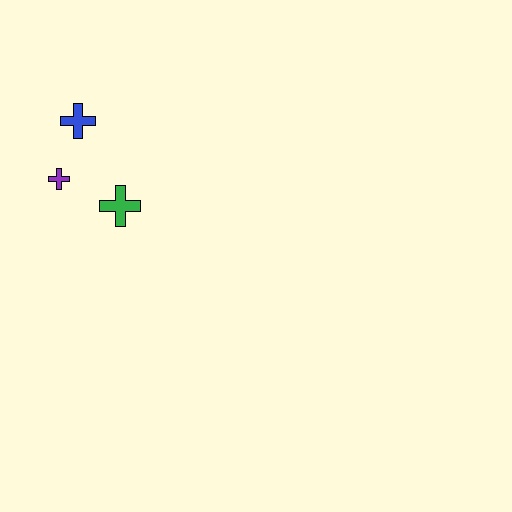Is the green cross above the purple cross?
No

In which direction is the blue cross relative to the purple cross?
The blue cross is above the purple cross.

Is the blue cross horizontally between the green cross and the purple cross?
Yes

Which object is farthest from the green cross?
The blue cross is farthest from the green cross.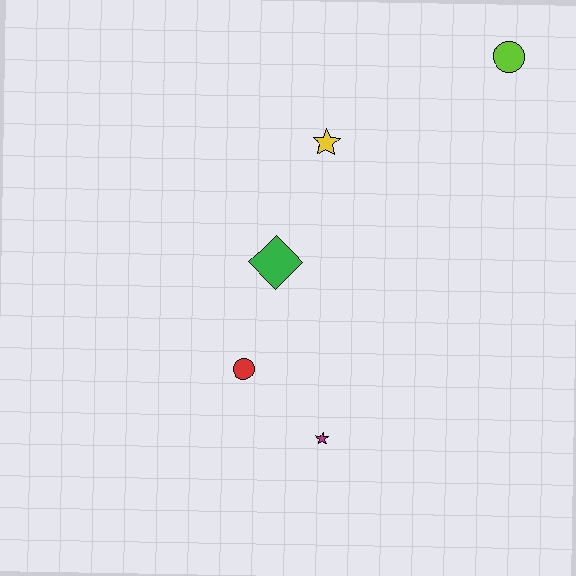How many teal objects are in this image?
There are no teal objects.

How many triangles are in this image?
There are no triangles.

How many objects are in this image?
There are 5 objects.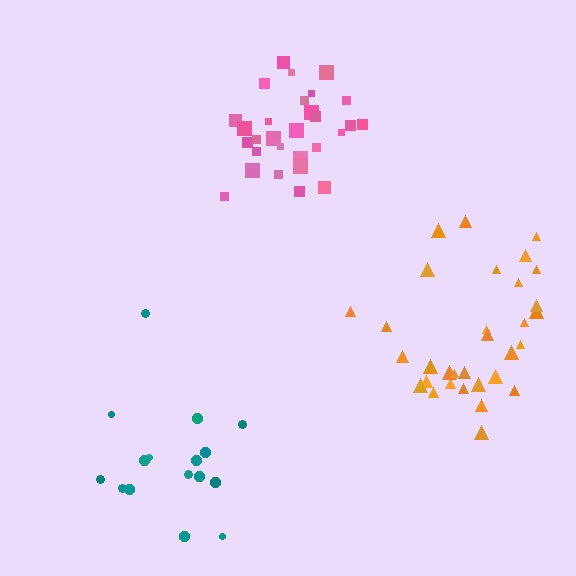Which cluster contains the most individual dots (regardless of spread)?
Orange (32).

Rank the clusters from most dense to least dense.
pink, orange, teal.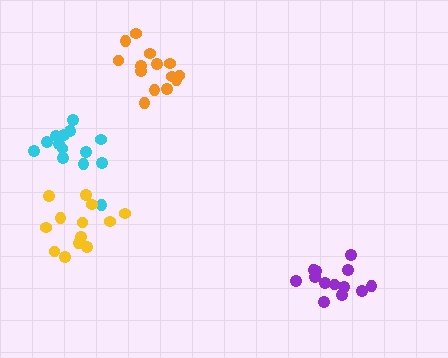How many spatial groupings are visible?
There are 4 spatial groupings.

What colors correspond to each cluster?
The clusters are colored: orange, cyan, purple, yellow.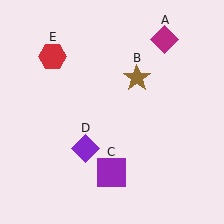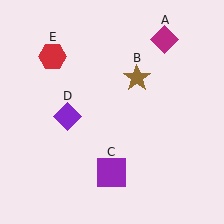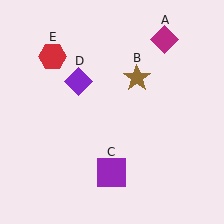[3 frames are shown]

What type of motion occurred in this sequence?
The purple diamond (object D) rotated clockwise around the center of the scene.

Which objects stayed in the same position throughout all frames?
Magenta diamond (object A) and brown star (object B) and purple square (object C) and red hexagon (object E) remained stationary.